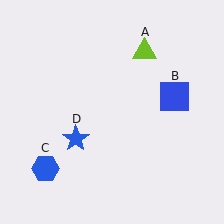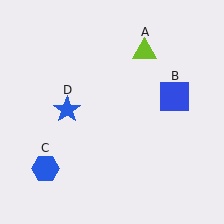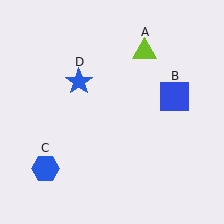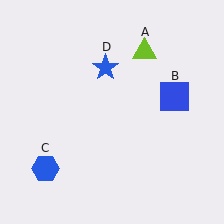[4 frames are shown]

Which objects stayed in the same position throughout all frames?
Lime triangle (object A) and blue square (object B) and blue hexagon (object C) remained stationary.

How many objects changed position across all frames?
1 object changed position: blue star (object D).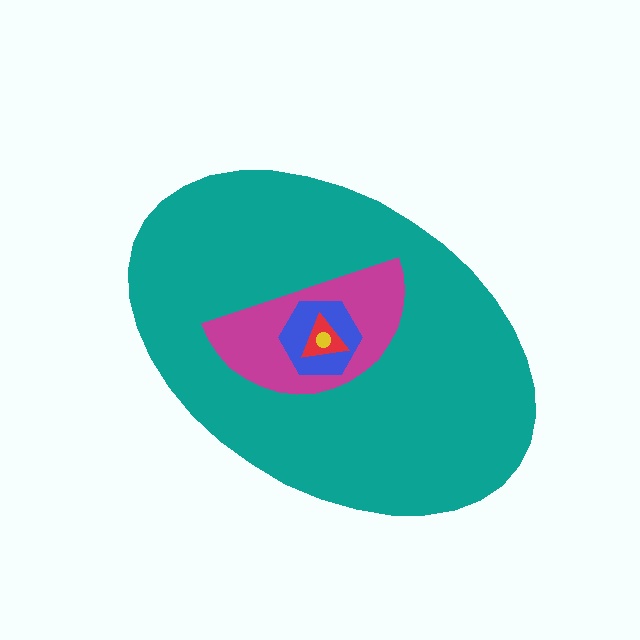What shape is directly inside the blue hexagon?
The red triangle.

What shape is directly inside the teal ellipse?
The magenta semicircle.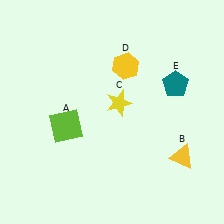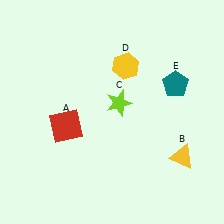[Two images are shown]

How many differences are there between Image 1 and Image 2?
There are 2 differences between the two images.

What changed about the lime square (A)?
In Image 1, A is lime. In Image 2, it changed to red.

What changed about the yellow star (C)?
In Image 1, C is yellow. In Image 2, it changed to lime.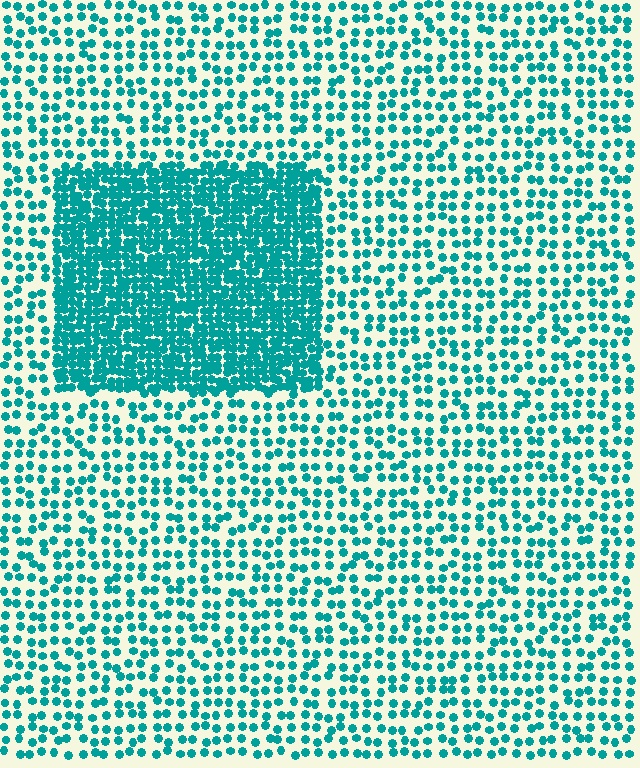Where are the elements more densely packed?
The elements are more densely packed inside the rectangle boundary.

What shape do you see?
I see a rectangle.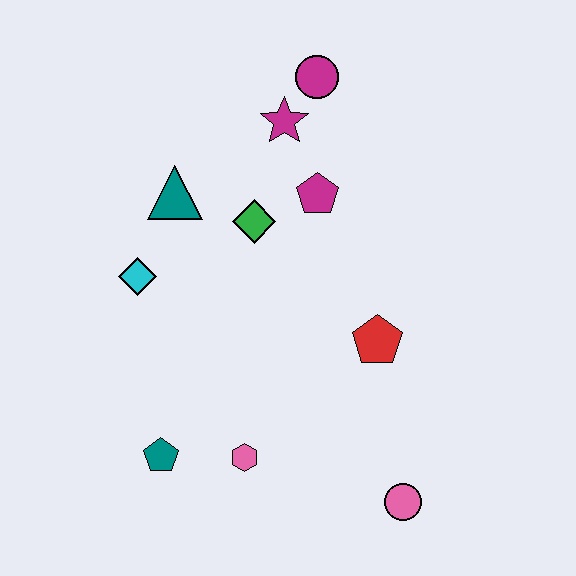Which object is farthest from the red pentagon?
The magenta circle is farthest from the red pentagon.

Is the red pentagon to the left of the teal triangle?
No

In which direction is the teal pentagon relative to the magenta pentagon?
The teal pentagon is below the magenta pentagon.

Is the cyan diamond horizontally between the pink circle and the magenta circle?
No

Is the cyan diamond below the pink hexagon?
No